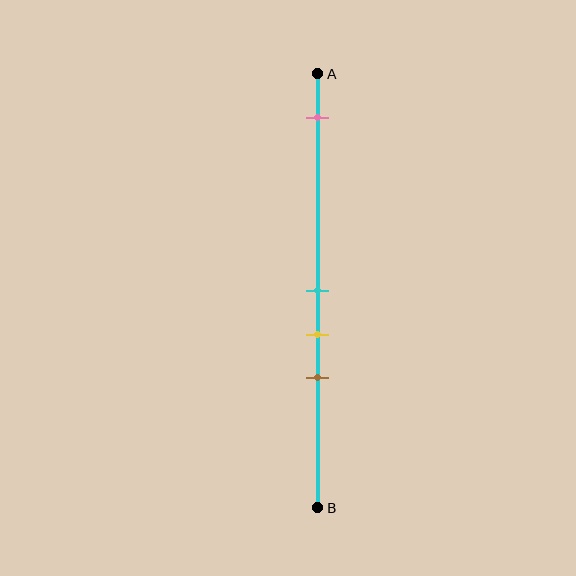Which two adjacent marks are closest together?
The cyan and yellow marks are the closest adjacent pair.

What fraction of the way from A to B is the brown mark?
The brown mark is approximately 70% (0.7) of the way from A to B.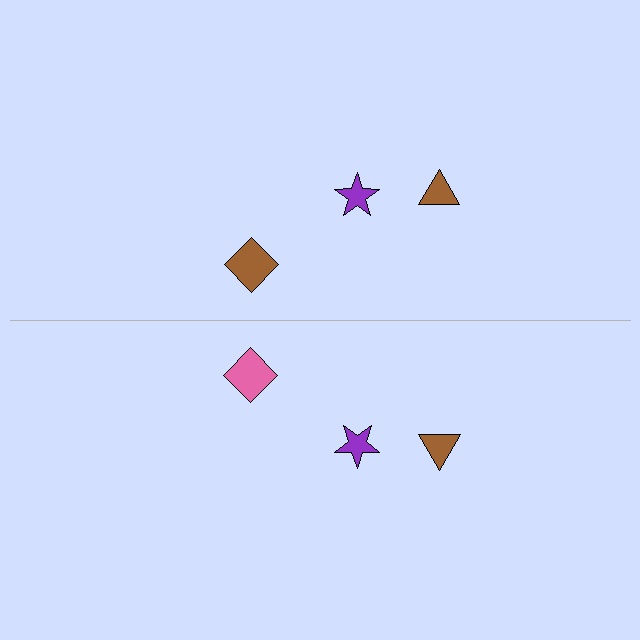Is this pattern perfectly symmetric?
No, the pattern is not perfectly symmetric. The pink diamond on the bottom side breaks the symmetry — its mirror counterpart is brown.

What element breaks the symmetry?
The pink diamond on the bottom side breaks the symmetry — its mirror counterpart is brown.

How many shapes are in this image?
There are 6 shapes in this image.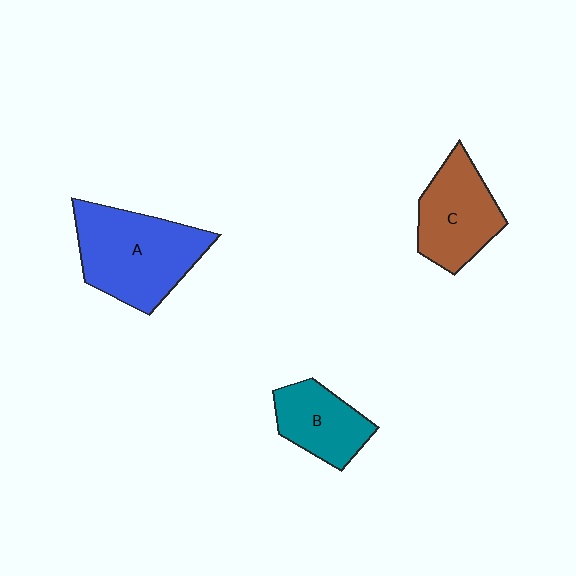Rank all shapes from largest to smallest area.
From largest to smallest: A (blue), C (brown), B (teal).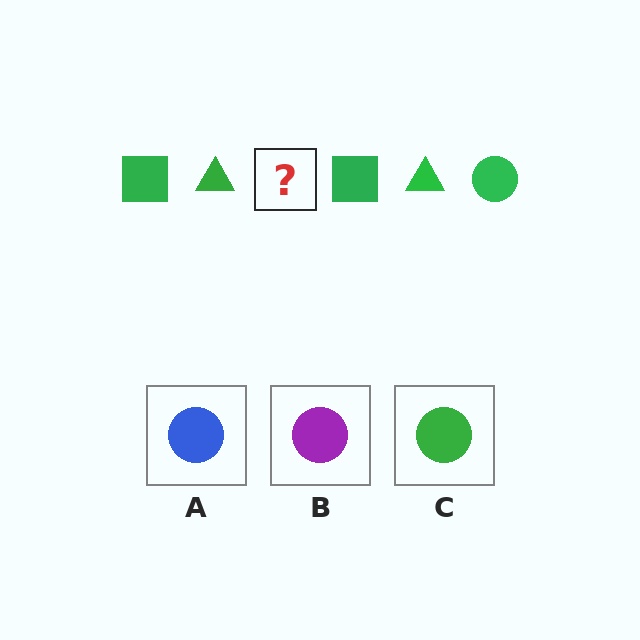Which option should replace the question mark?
Option C.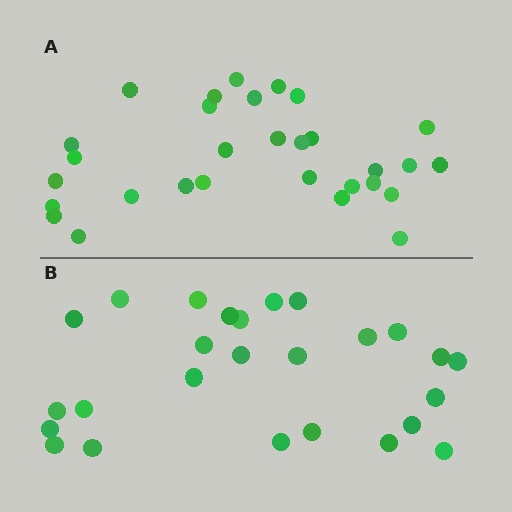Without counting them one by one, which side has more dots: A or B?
Region A (the top region) has more dots.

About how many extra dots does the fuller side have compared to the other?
Region A has about 4 more dots than region B.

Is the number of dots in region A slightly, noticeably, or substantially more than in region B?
Region A has only slightly more — the two regions are fairly close. The ratio is roughly 1.2 to 1.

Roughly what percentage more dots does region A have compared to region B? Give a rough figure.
About 15% more.